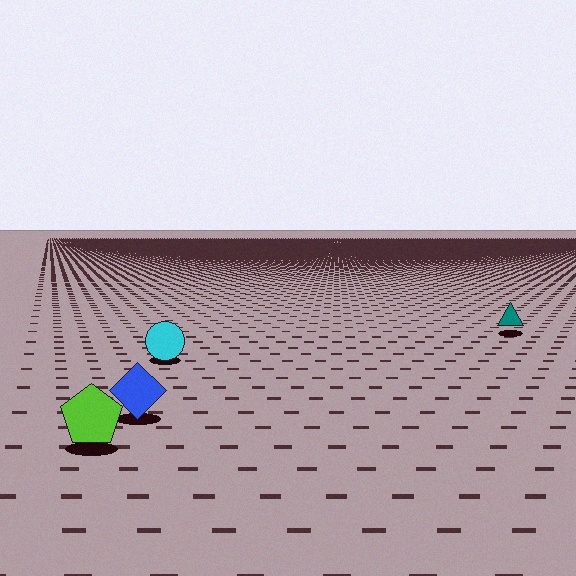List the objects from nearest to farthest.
From nearest to farthest: the lime pentagon, the blue diamond, the cyan circle, the teal triangle.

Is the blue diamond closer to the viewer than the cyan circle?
Yes. The blue diamond is closer — you can tell from the texture gradient: the ground texture is coarser near it.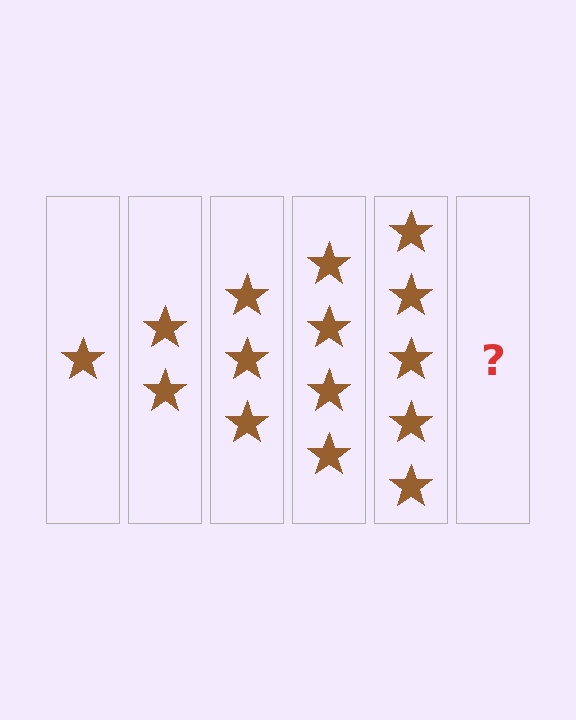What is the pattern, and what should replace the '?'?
The pattern is that each step adds one more star. The '?' should be 6 stars.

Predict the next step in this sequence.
The next step is 6 stars.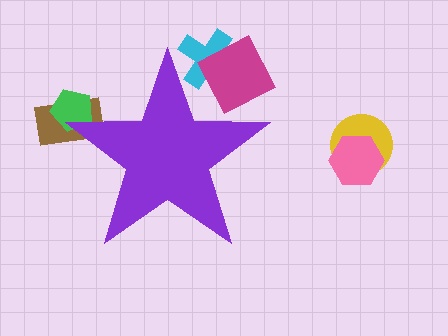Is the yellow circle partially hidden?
No, the yellow circle is fully visible.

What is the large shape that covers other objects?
A purple star.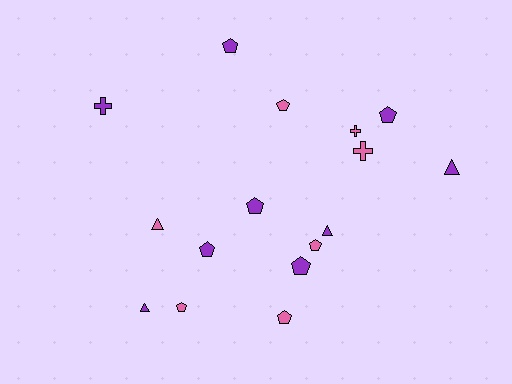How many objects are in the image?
There are 16 objects.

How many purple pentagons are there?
There are 5 purple pentagons.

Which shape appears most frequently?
Pentagon, with 9 objects.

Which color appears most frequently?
Purple, with 9 objects.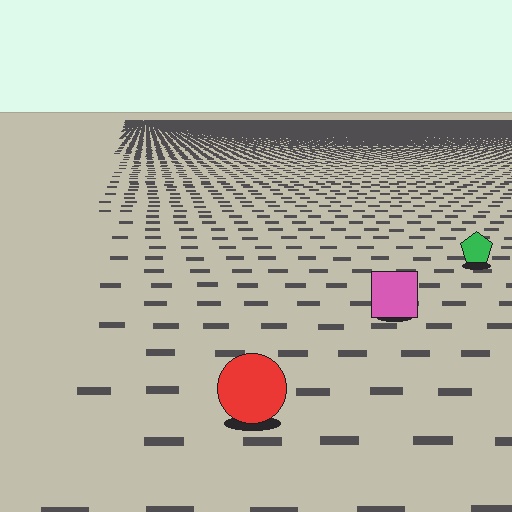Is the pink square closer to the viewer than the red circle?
No. The red circle is closer — you can tell from the texture gradient: the ground texture is coarser near it.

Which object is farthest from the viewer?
The green pentagon is farthest from the viewer. It appears smaller and the ground texture around it is denser.